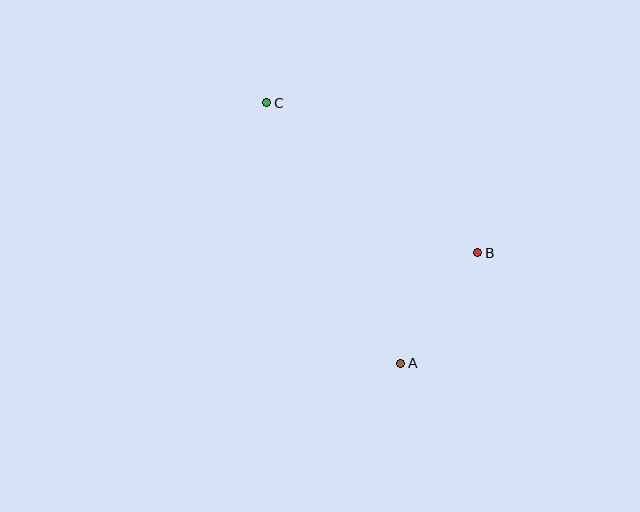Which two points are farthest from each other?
Points A and C are farthest from each other.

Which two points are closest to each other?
Points A and B are closest to each other.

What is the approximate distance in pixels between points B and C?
The distance between B and C is approximately 259 pixels.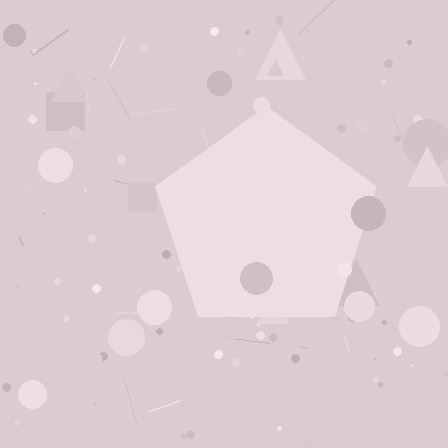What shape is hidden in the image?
A pentagon is hidden in the image.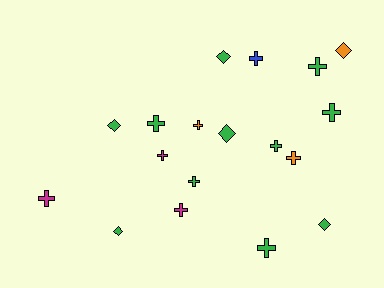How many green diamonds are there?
There are 5 green diamonds.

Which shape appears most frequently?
Cross, with 12 objects.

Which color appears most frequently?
Green, with 11 objects.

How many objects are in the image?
There are 18 objects.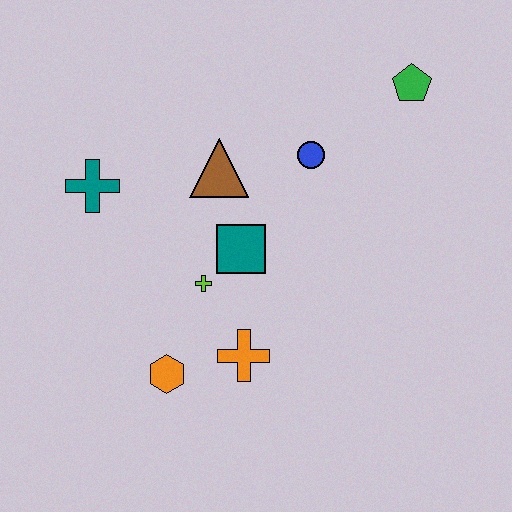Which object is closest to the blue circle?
The brown triangle is closest to the blue circle.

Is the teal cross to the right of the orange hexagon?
No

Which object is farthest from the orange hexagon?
The green pentagon is farthest from the orange hexagon.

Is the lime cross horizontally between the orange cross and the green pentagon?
No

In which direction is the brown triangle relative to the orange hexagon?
The brown triangle is above the orange hexagon.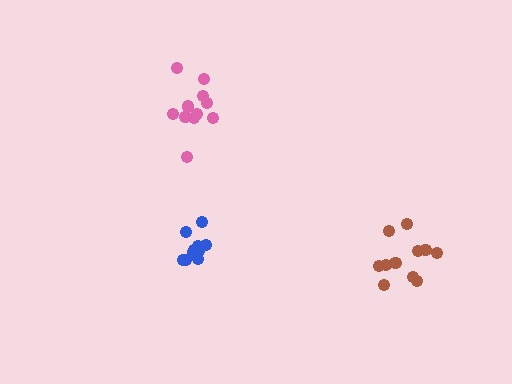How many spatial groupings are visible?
There are 3 spatial groupings.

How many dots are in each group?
Group 1: 10 dots, Group 2: 11 dots, Group 3: 11 dots (32 total).